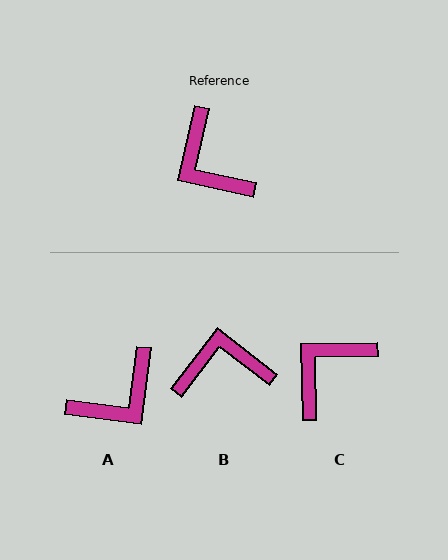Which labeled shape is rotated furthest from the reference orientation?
B, about 115 degrees away.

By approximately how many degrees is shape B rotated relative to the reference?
Approximately 115 degrees clockwise.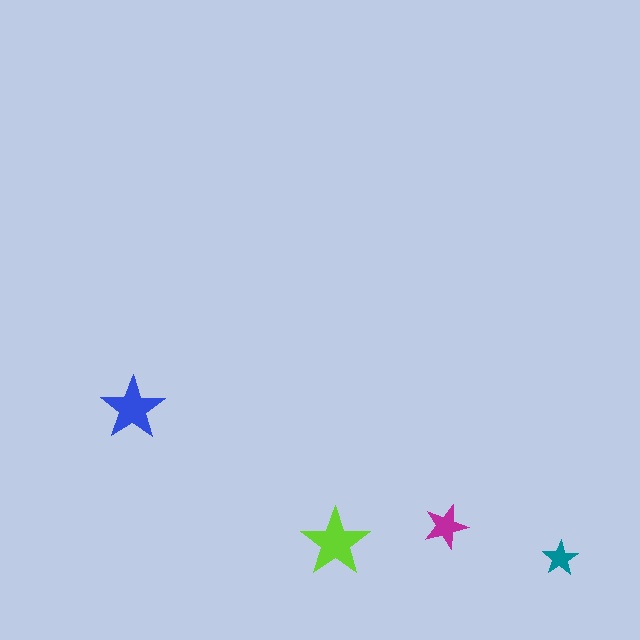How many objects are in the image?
There are 4 objects in the image.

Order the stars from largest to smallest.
the lime one, the blue one, the magenta one, the teal one.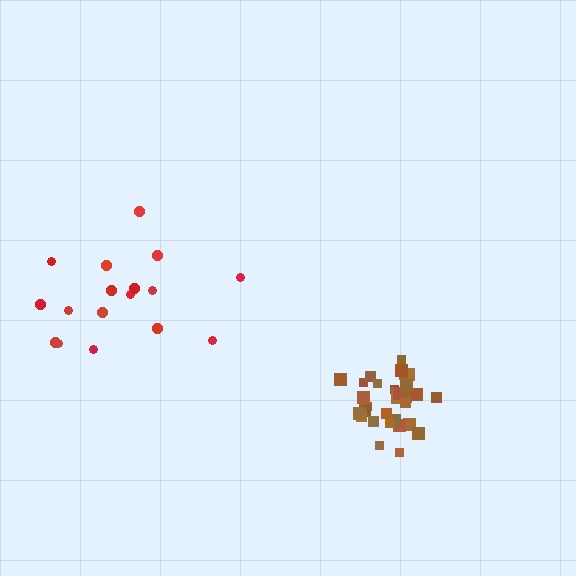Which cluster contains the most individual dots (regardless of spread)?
Brown (32).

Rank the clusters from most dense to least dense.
brown, red.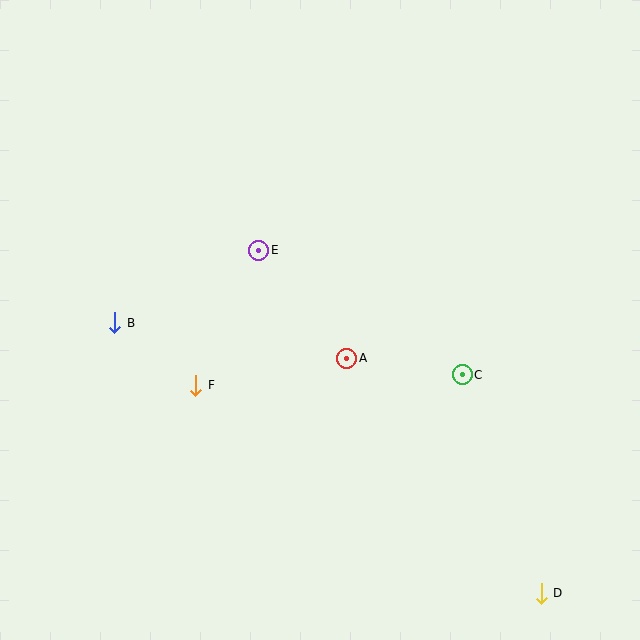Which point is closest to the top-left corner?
Point B is closest to the top-left corner.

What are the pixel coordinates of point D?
Point D is at (541, 593).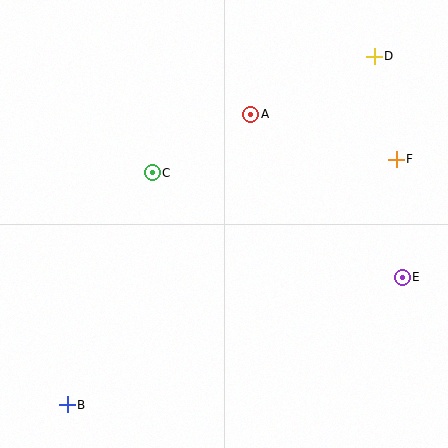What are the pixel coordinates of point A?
Point A is at (251, 114).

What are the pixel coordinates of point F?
Point F is at (396, 159).